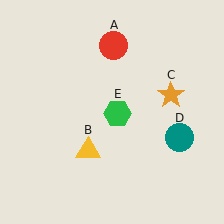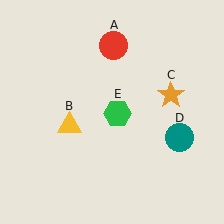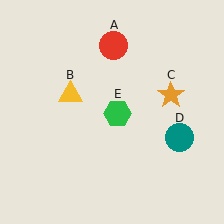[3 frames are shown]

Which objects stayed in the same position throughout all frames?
Red circle (object A) and orange star (object C) and teal circle (object D) and green hexagon (object E) remained stationary.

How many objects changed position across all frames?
1 object changed position: yellow triangle (object B).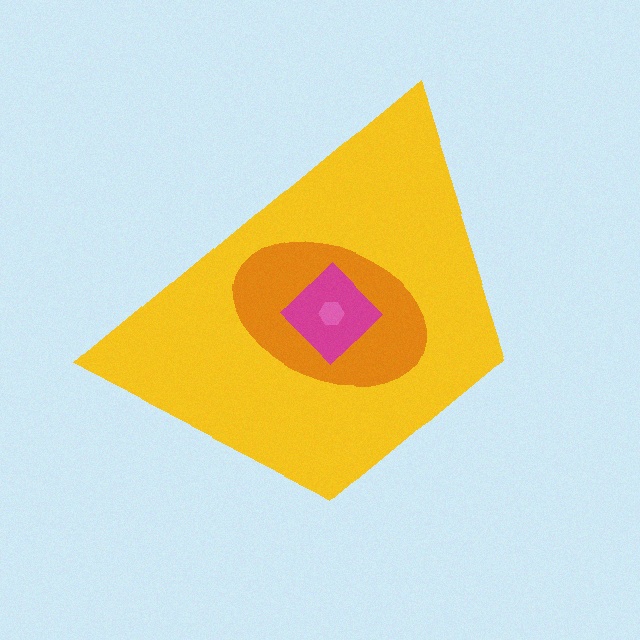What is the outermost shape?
The yellow trapezoid.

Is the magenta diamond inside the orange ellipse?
Yes.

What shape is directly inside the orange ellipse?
The magenta diamond.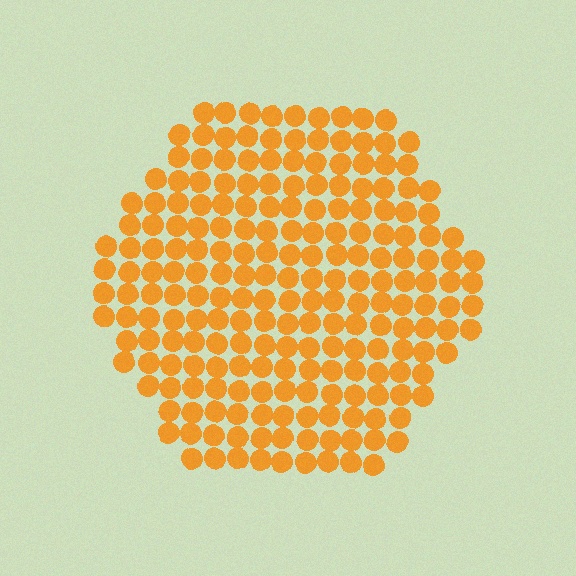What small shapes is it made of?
It is made of small circles.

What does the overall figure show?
The overall figure shows a hexagon.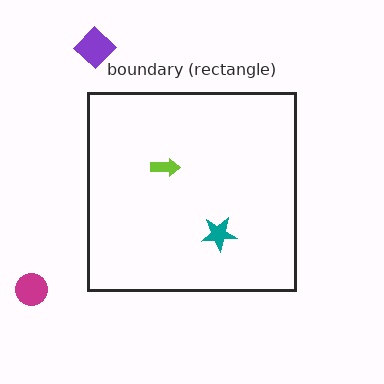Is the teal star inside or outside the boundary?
Inside.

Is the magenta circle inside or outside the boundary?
Outside.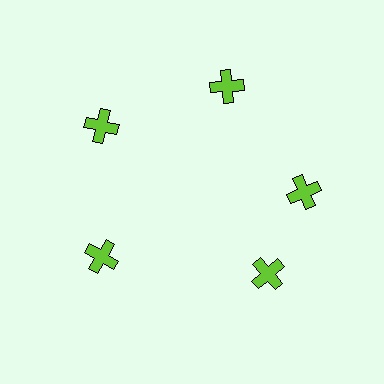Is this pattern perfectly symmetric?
No. The 5 lime crosses are arranged in a ring, but one element near the 5 o'clock position is rotated out of alignment along the ring, breaking the 5-fold rotational symmetry.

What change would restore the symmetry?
The symmetry would be restored by rotating it back into even spacing with its neighbors so that all 5 crosses sit at equal angles and equal distance from the center.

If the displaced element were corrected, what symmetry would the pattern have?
It would have 5-fold rotational symmetry — the pattern would map onto itself every 72 degrees.